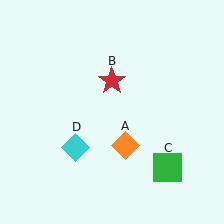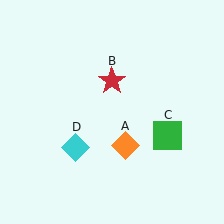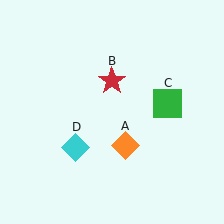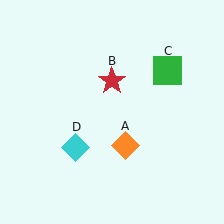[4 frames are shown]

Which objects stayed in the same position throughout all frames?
Orange diamond (object A) and red star (object B) and cyan diamond (object D) remained stationary.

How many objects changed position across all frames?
1 object changed position: green square (object C).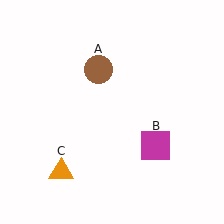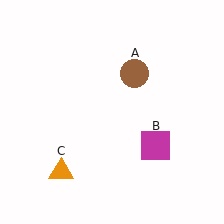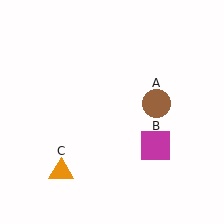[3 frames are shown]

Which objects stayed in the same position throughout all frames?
Magenta square (object B) and orange triangle (object C) remained stationary.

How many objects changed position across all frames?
1 object changed position: brown circle (object A).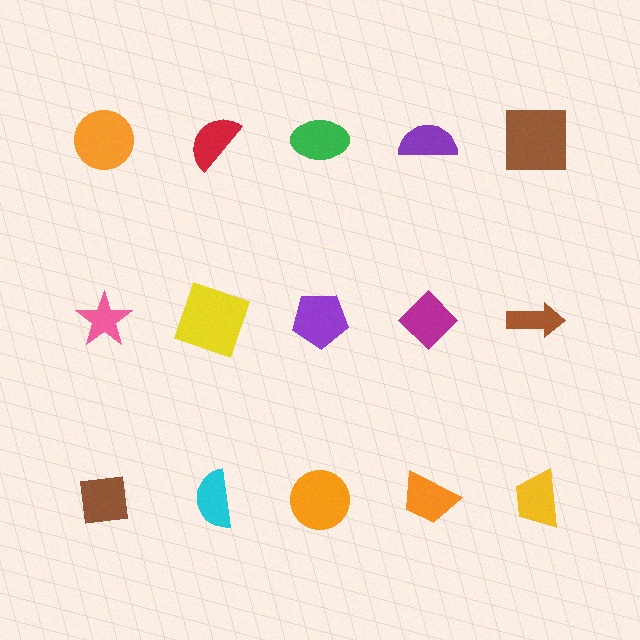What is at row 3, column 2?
A cyan semicircle.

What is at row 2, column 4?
A magenta diamond.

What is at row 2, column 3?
A purple pentagon.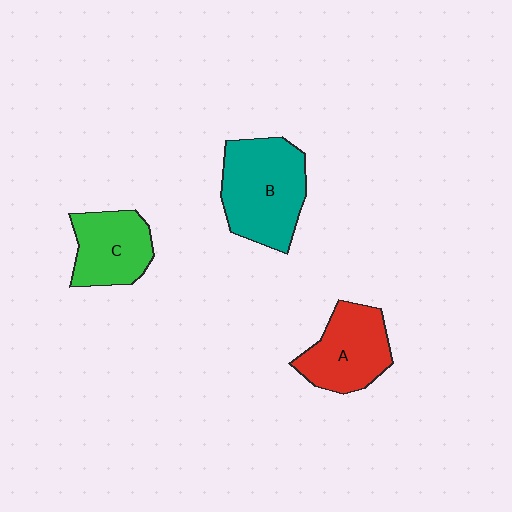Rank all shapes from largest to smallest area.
From largest to smallest: B (teal), A (red), C (green).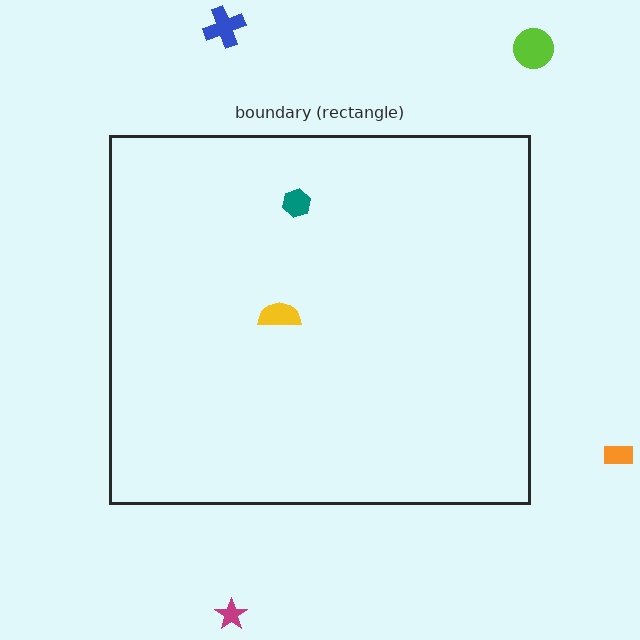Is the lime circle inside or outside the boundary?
Outside.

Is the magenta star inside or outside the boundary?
Outside.